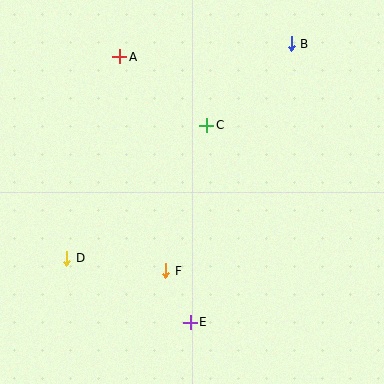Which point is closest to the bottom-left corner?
Point D is closest to the bottom-left corner.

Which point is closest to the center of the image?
Point C at (207, 125) is closest to the center.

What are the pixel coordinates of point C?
Point C is at (207, 125).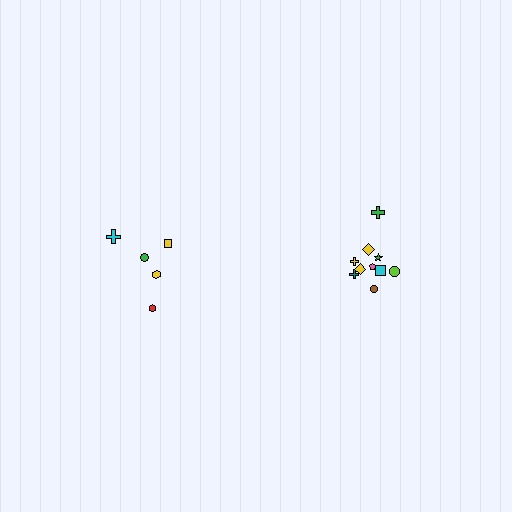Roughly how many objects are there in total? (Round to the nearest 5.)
Roughly 15 objects in total.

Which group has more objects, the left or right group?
The right group.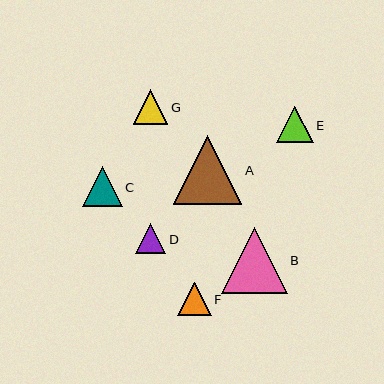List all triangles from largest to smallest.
From largest to smallest: A, B, C, E, G, F, D.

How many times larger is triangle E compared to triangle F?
Triangle E is approximately 1.1 times the size of triangle F.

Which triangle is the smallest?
Triangle D is the smallest with a size of approximately 30 pixels.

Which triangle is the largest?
Triangle A is the largest with a size of approximately 68 pixels.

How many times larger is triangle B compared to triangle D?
Triangle B is approximately 2.2 times the size of triangle D.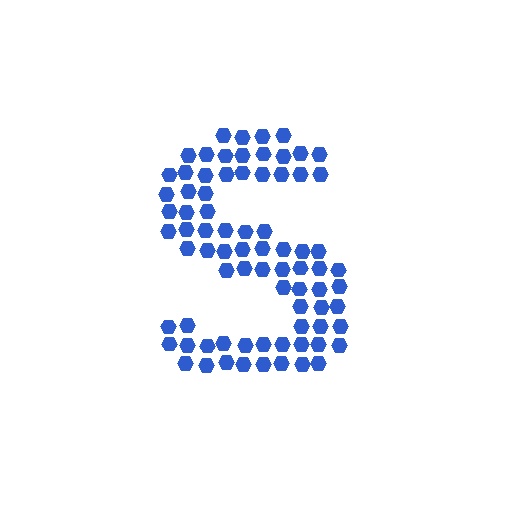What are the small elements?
The small elements are hexagons.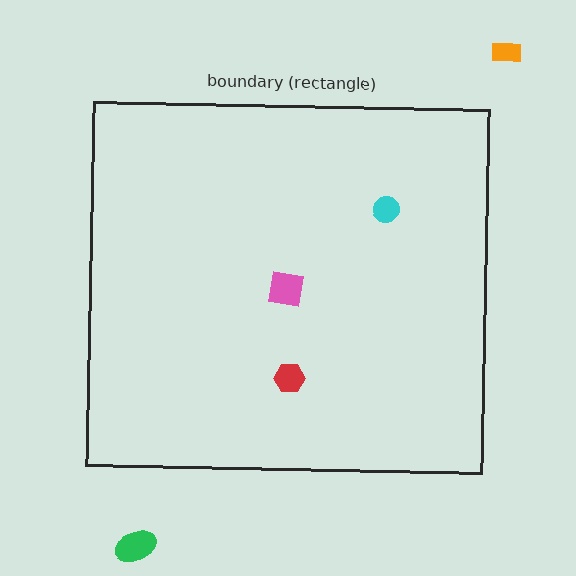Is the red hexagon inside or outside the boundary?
Inside.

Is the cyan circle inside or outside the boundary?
Inside.